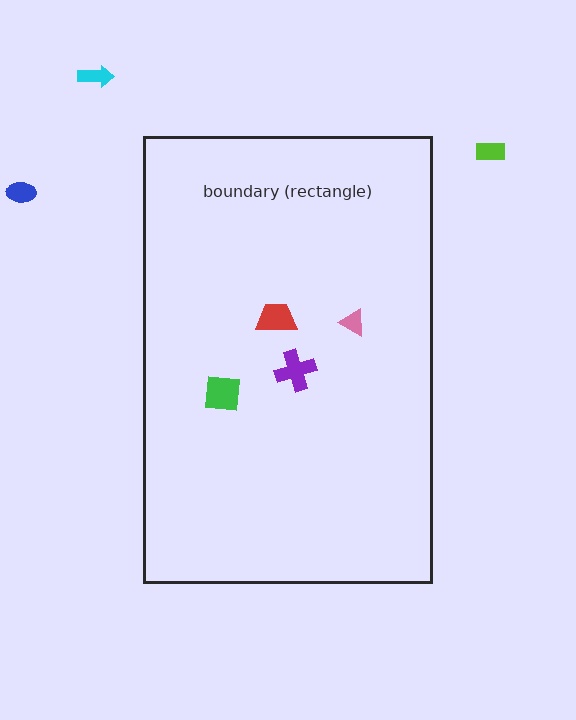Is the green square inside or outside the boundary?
Inside.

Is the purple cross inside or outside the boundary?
Inside.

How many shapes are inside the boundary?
4 inside, 3 outside.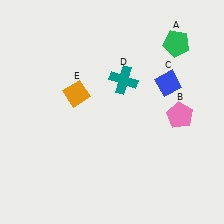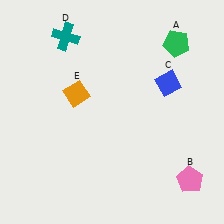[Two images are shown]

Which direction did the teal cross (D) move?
The teal cross (D) moved left.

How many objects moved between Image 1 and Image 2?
2 objects moved between the two images.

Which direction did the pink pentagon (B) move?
The pink pentagon (B) moved down.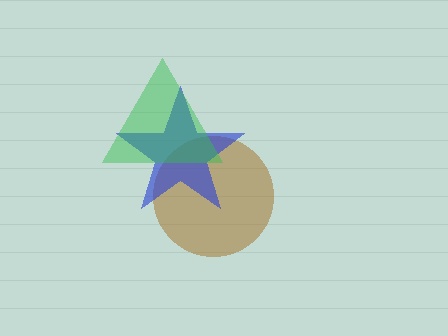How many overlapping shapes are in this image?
There are 3 overlapping shapes in the image.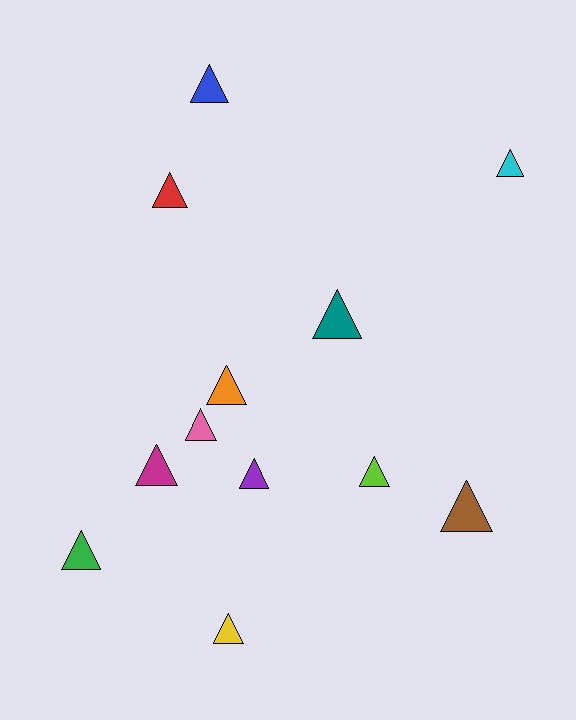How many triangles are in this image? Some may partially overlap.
There are 12 triangles.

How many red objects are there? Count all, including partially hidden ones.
There is 1 red object.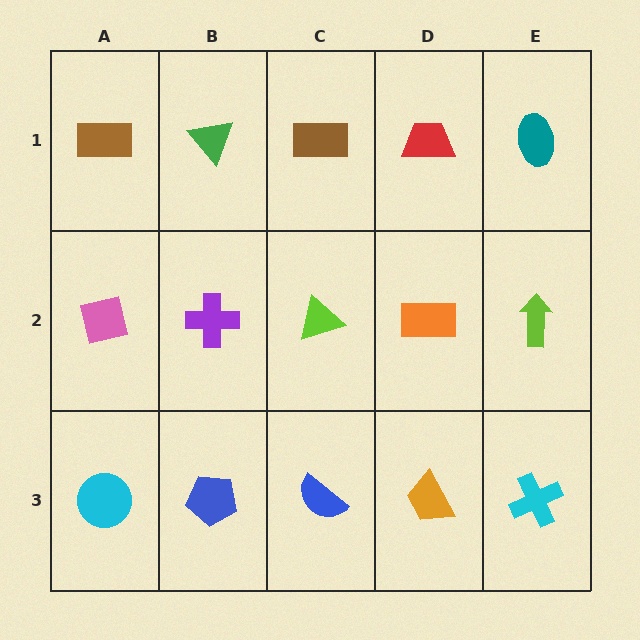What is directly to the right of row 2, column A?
A purple cross.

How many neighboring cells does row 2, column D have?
4.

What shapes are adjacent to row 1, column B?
A purple cross (row 2, column B), a brown rectangle (row 1, column A), a brown rectangle (row 1, column C).